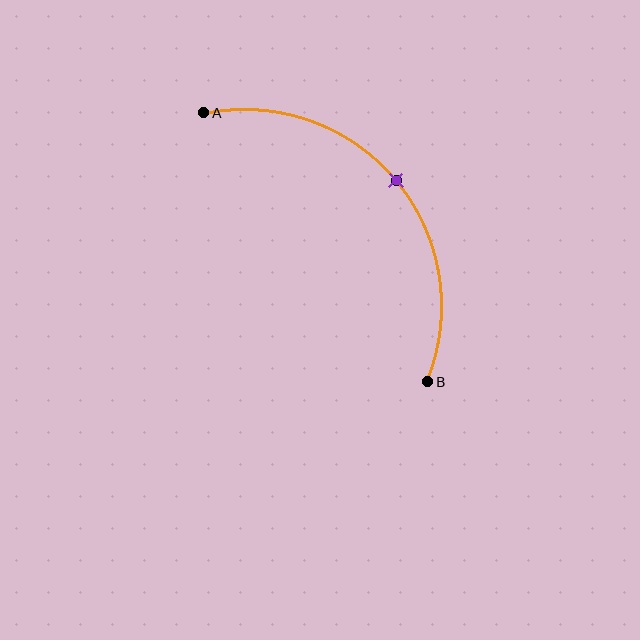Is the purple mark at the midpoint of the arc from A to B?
Yes. The purple mark lies on the arc at equal arc-length from both A and B — it is the arc midpoint.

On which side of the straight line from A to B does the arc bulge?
The arc bulges above and to the right of the straight line connecting A and B.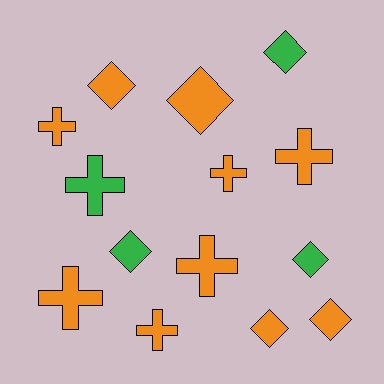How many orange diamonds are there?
There are 4 orange diamonds.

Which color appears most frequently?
Orange, with 10 objects.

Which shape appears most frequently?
Cross, with 7 objects.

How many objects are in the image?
There are 14 objects.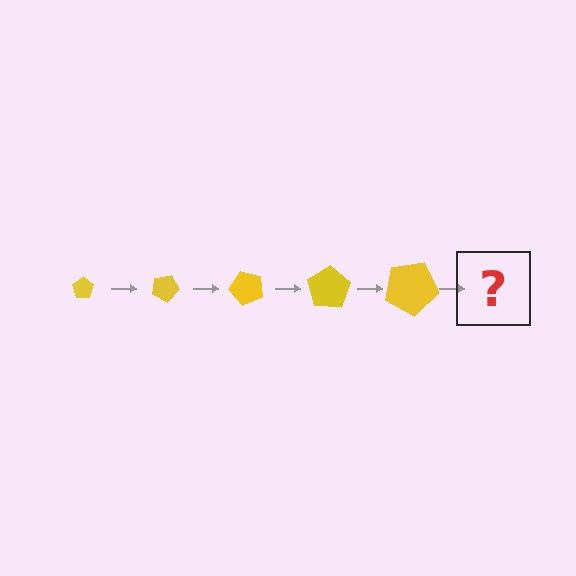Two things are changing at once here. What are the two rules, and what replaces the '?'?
The two rules are that the pentagon grows larger each step and it rotates 25 degrees each step. The '?' should be a pentagon, larger than the previous one and rotated 125 degrees from the start.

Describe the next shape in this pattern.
It should be a pentagon, larger than the previous one and rotated 125 degrees from the start.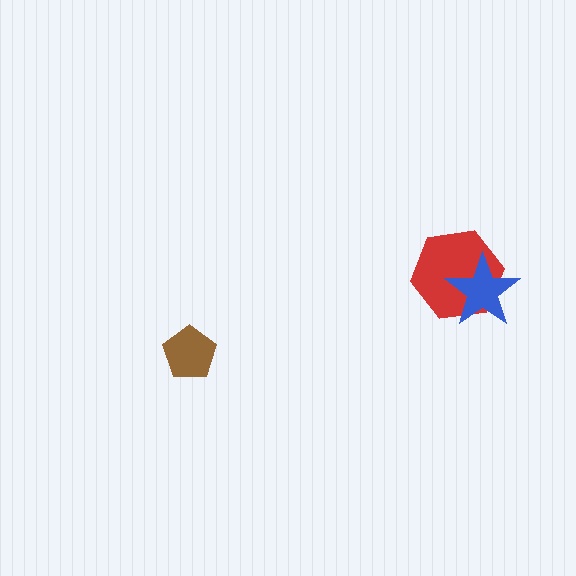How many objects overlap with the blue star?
1 object overlaps with the blue star.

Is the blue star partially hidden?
No, no other shape covers it.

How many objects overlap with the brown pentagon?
0 objects overlap with the brown pentagon.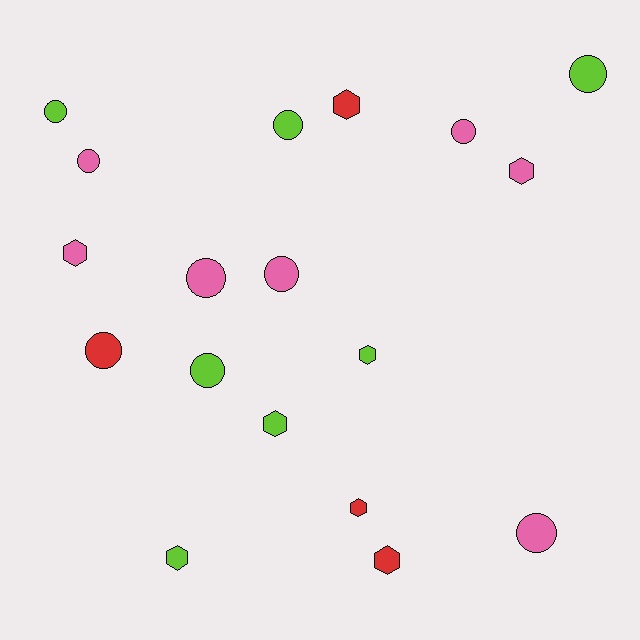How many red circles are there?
There is 1 red circle.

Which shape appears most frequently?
Circle, with 10 objects.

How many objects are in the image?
There are 18 objects.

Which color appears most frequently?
Pink, with 7 objects.